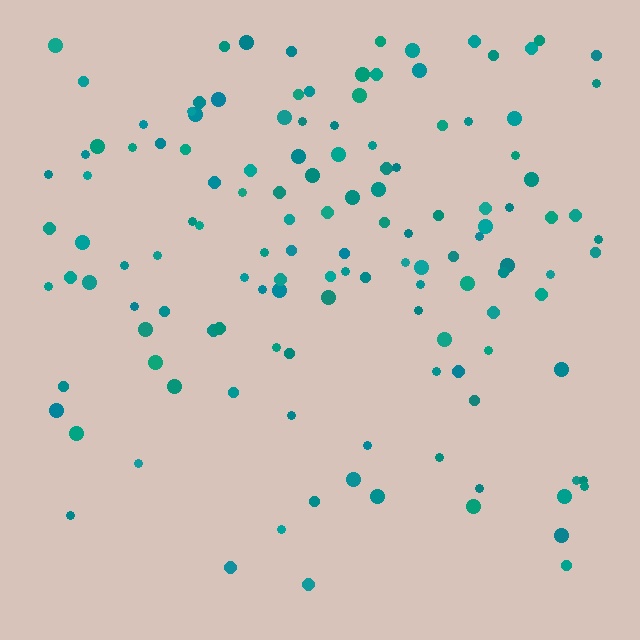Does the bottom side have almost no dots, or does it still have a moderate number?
Still a moderate number, just noticeably fewer than the top.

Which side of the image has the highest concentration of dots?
The top.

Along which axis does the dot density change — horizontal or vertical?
Vertical.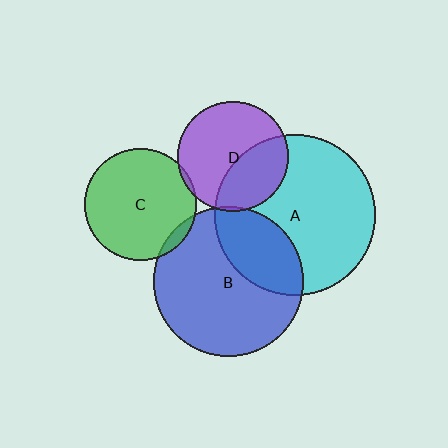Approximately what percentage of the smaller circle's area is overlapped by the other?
Approximately 5%.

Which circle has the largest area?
Circle A (cyan).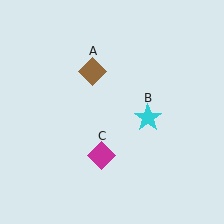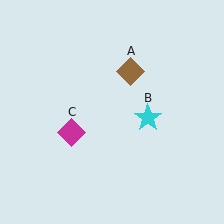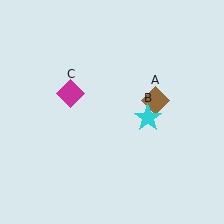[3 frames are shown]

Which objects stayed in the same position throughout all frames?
Cyan star (object B) remained stationary.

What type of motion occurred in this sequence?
The brown diamond (object A), magenta diamond (object C) rotated clockwise around the center of the scene.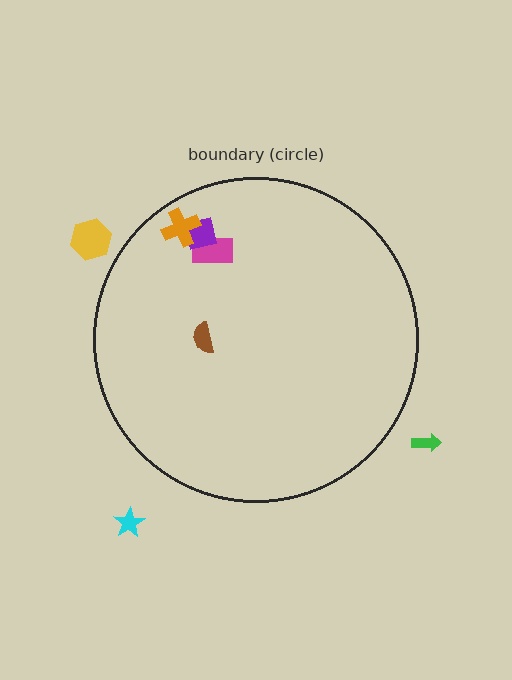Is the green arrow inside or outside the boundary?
Outside.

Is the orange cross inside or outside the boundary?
Inside.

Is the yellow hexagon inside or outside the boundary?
Outside.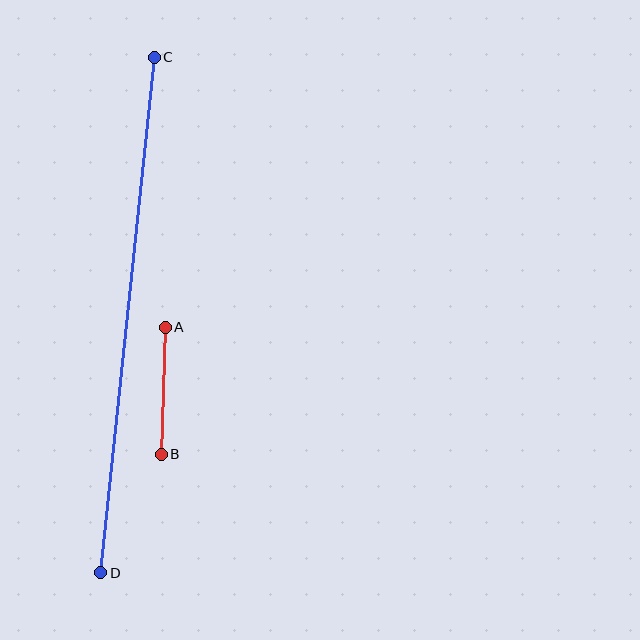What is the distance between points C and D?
The distance is approximately 518 pixels.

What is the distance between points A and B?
The distance is approximately 127 pixels.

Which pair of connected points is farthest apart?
Points C and D are farthest apart.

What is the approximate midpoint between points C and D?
The midpoint is at approximately (128, 315) pixels.